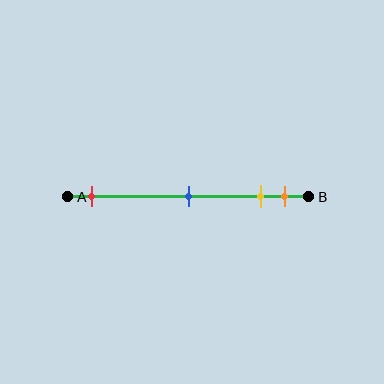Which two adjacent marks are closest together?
The yellow and orange marks are the closest adjacent pair.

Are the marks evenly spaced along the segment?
No, the marks are not evenly spaced.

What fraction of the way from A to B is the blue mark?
The blue mark is approximately 50% (0.5) of the way from A to B.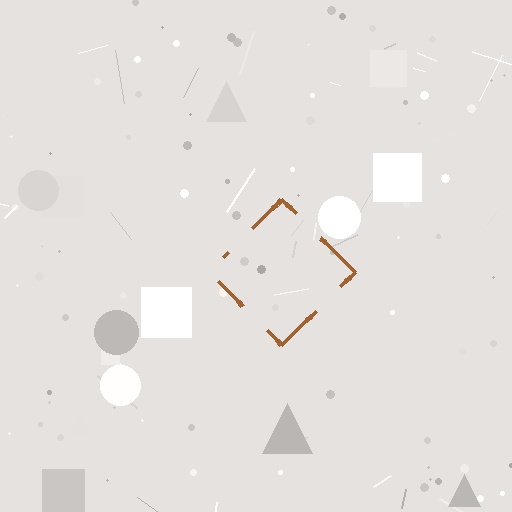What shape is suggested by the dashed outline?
The dashed outline suggests a diamond.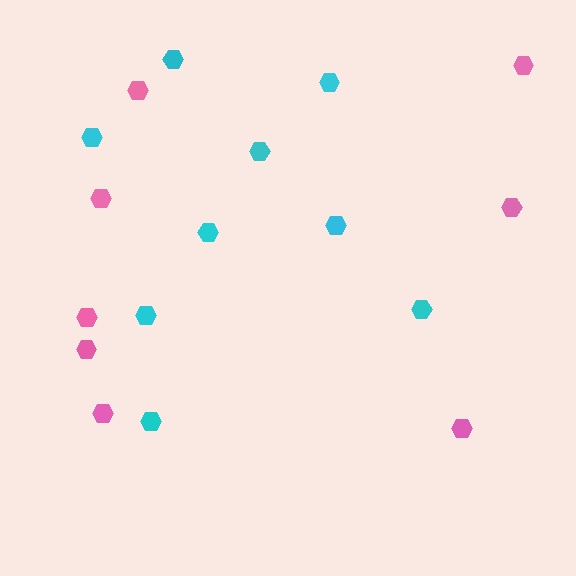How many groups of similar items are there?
There are 2 groups: one group of cyan hexagons (9) and one group of pink hexagons (8).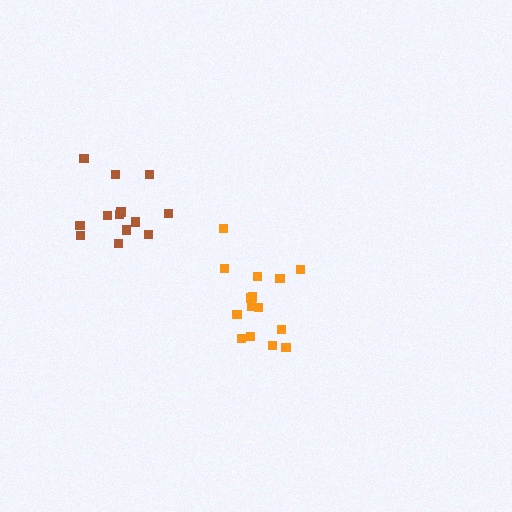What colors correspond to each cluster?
The clusters are colored: orange, brown.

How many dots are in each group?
Group 1: 15 dots, Group 2: 13 dots (28 total).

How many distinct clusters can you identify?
There are 2 distinct clusters.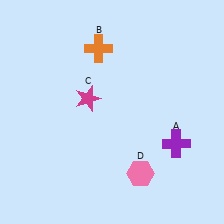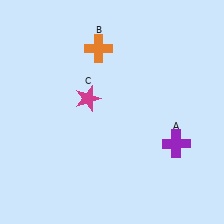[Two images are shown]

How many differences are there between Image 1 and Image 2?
There is 1 difference between the two images.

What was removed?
The pink hexagon (D) was removed in Image 2.